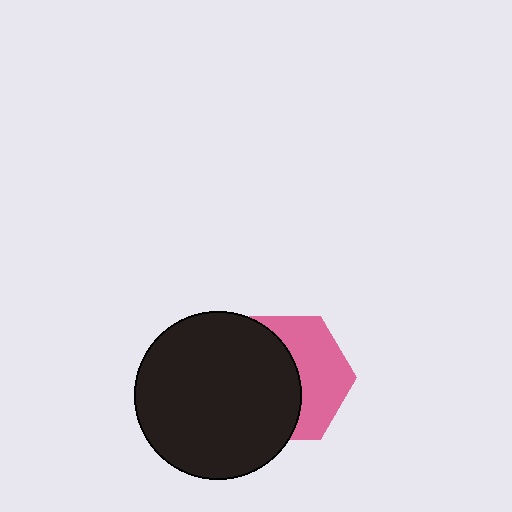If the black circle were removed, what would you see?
You would see the complete pink hexagon.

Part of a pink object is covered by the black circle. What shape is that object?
It is a hexagon.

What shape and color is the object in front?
The object in front is a black circle.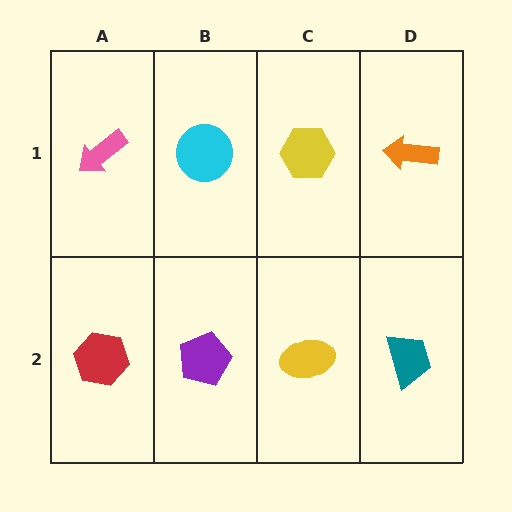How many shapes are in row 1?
4 shapes.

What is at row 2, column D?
A teal trapezoid.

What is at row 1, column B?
A cyan circle.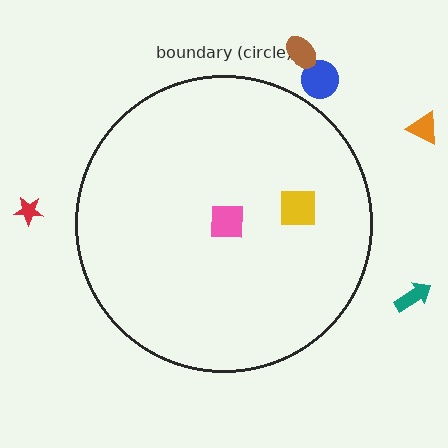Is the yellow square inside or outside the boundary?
Inside.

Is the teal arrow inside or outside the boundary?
Outside.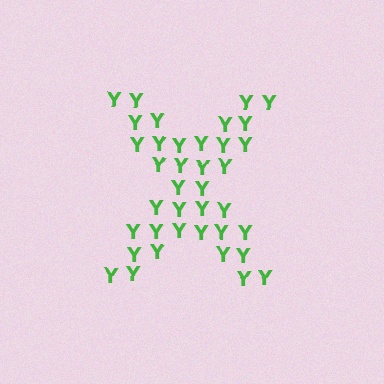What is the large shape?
The large shape is the letter X.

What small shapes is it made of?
It is made of small letter Y's.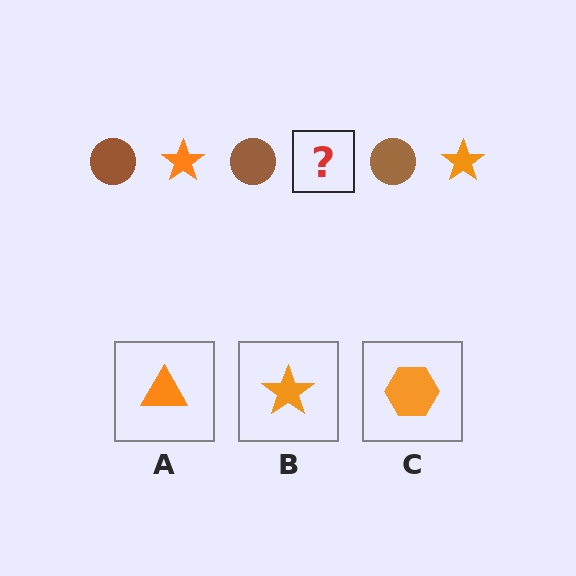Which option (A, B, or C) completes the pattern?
B.